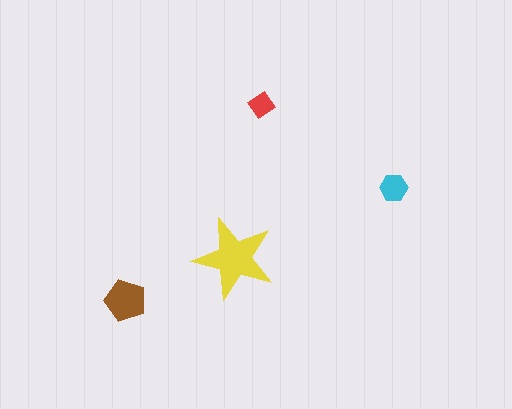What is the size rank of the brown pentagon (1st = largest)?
2nd.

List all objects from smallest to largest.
The red diamond, the cyan hexagon, the brown pentagon, the yellow star.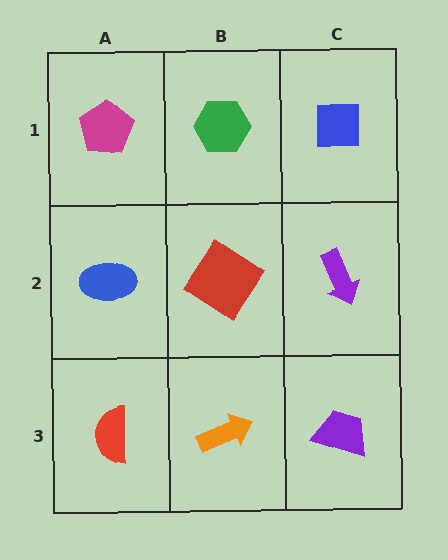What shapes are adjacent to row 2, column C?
A blue square (row 1, column C), a purple trapezoid (row 3, column C), a red diamond (row 2, column B).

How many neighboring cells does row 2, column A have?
3.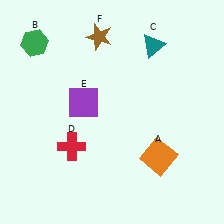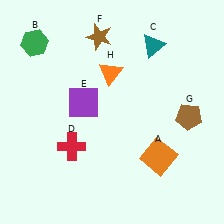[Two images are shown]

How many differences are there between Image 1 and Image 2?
There are 2 differences between the two images.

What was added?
A brown pentagon (G), an orange triangle (H) were added in Image 2.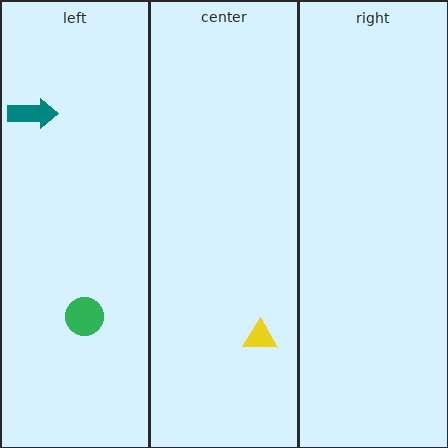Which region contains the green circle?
The left region.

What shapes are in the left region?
The green circle, the teal arrow.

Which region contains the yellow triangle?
The center region.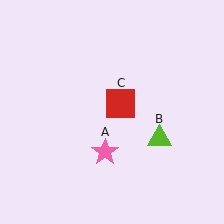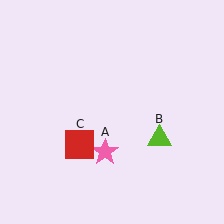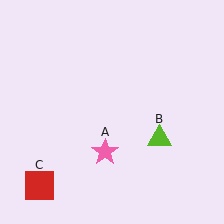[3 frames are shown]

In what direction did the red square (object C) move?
The red square (object C) moved down and to the left.